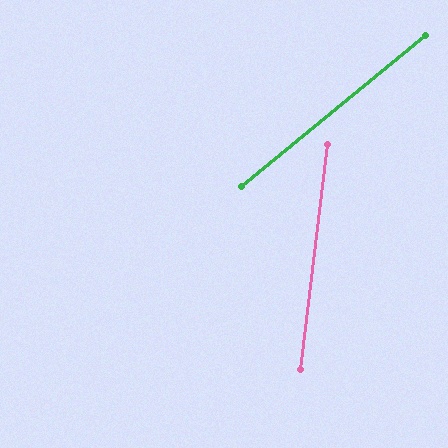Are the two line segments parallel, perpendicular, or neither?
Neither parallel nor perpendicular — they differ by about 44°.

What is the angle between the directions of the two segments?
Approximately 44 degrees.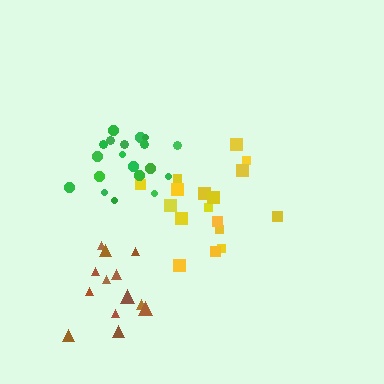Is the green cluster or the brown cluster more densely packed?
Green.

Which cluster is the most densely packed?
Green.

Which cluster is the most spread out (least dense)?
Yellow.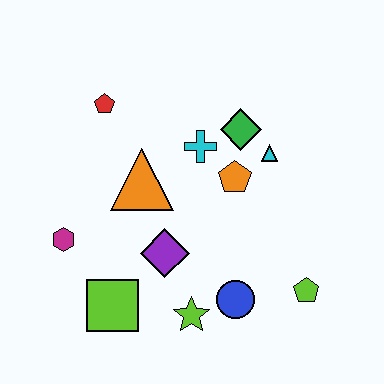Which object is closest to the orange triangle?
The cyan cross is closest to the orange triangle.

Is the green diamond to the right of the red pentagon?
Yes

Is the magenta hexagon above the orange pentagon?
No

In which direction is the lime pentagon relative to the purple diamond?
The lime pentagon is to the right of the purple diamond.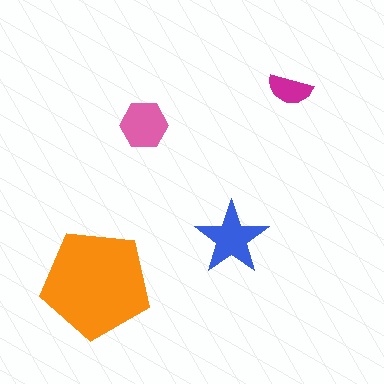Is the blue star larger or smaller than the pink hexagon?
Larger.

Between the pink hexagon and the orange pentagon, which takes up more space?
The orange pentagon.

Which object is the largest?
The orange pentagon.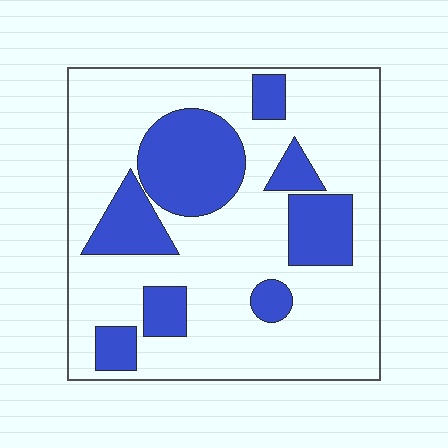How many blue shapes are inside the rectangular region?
8.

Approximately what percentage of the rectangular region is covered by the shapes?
Approximately 30%.